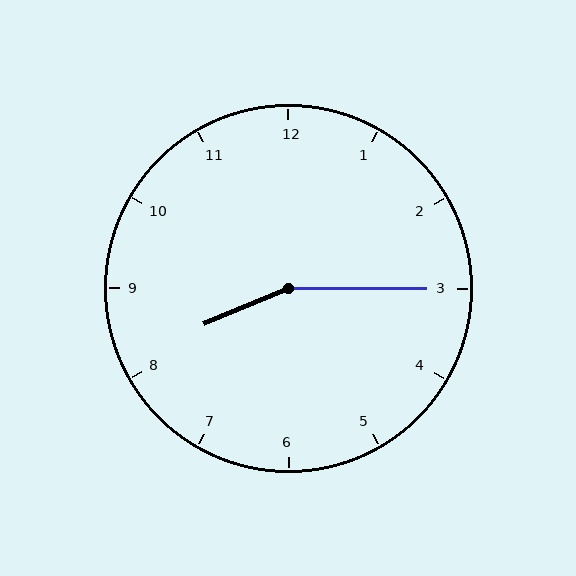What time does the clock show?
8:15.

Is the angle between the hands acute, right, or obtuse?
It is obtuse.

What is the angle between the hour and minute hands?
Approximately 158 degrees.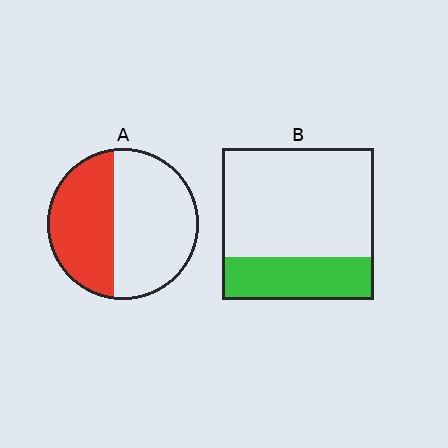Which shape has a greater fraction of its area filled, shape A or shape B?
Shape A.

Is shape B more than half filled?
No.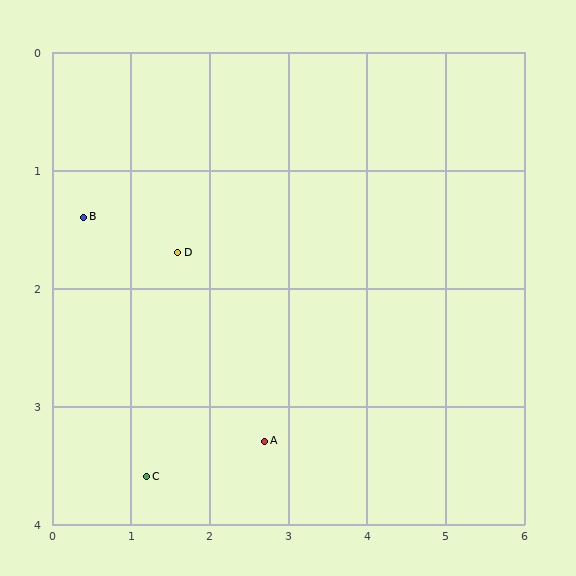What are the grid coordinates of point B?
Point B is at approximately (0.4, 1.4).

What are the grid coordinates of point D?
Point D is at approximately (1.6, 1.7).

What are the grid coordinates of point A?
Point A is at approximately (2.7, 3.3).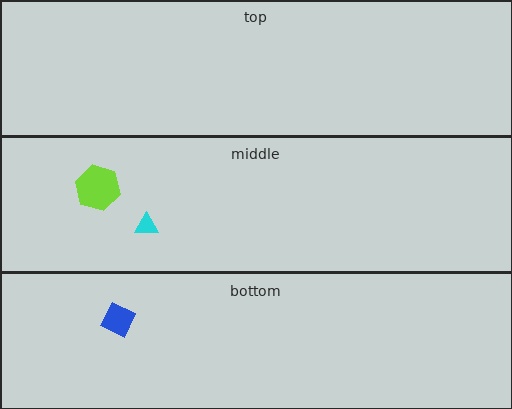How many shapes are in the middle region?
2.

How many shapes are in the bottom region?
1.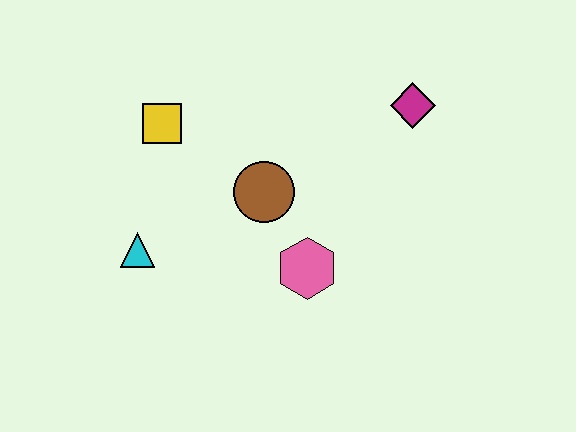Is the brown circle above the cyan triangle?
Yes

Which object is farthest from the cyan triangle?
The magenta diamond is farthest from the cyan triangle.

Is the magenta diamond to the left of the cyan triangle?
No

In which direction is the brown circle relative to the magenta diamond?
The brown circle is to the left of the magenta diamond.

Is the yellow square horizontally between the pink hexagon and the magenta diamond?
No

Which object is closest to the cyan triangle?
The yellow square is closest to the cyan triangle.